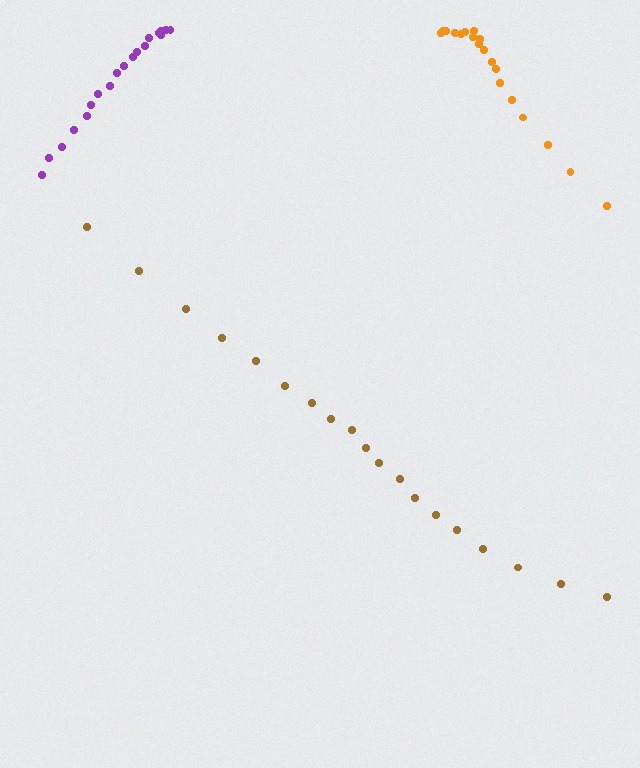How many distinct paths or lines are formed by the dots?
There are 3 distinct paths.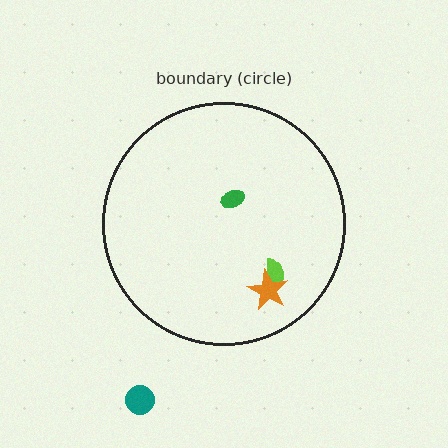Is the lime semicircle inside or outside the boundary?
Inside.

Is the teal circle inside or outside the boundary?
Outside.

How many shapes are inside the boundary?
3 inside, 1 outside.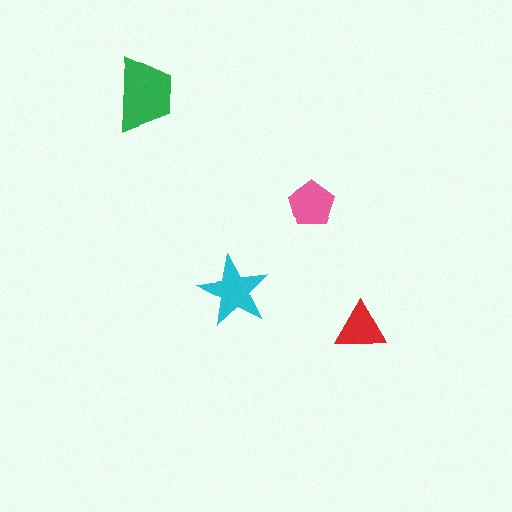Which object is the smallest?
The red triangle.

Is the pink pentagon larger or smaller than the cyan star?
Smaller.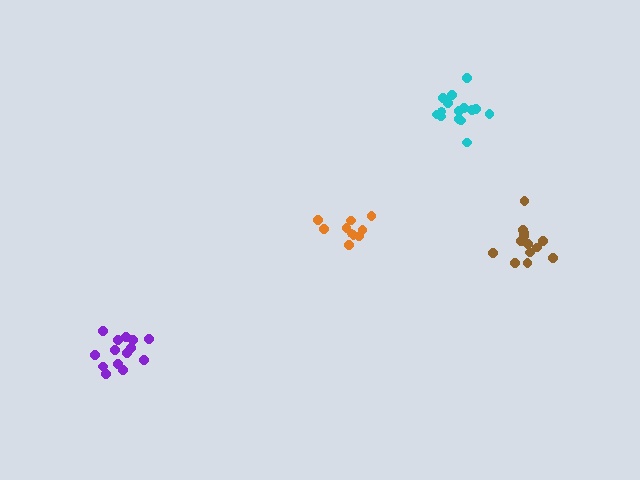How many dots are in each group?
Group 1: 13 dots, Group 2: 14 dots, Group 3: 10 dots, Group 4: 15 dots (52 total).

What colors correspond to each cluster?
The clusters are colored: brown, purple, orange, cyan.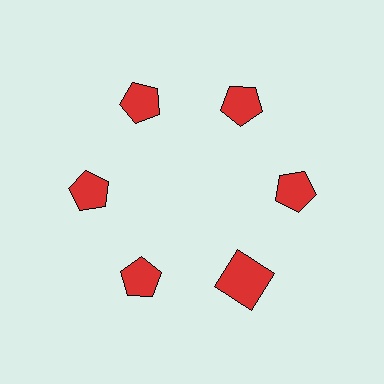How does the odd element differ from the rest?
It has a different shape: square instead of pentagon.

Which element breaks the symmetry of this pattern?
The red square at roughly the 5 o'clock position breaks the symmetry. All other shapes are red pentagons.